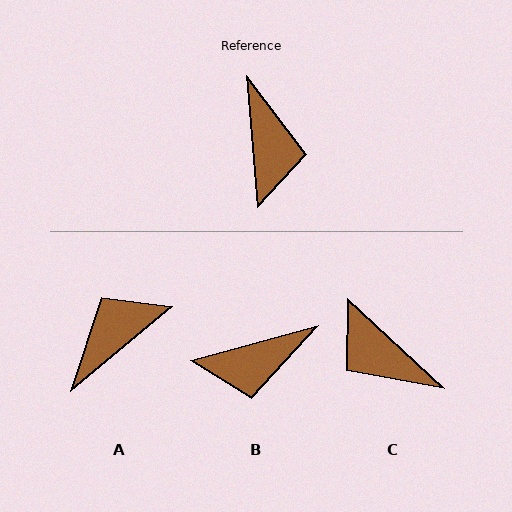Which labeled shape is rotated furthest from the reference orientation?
C, about 138 degrees away.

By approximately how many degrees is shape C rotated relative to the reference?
Approximately 138 degrees clockwise.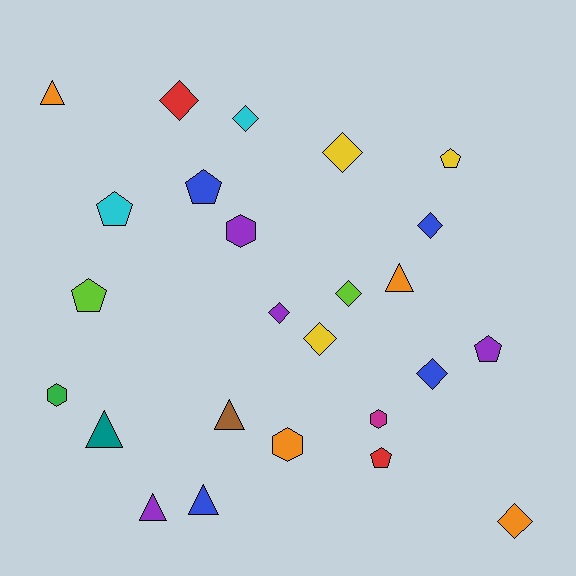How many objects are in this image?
There are 25 objects.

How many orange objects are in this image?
There are 4 orange objects.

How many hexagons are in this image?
There are 4 hexagons.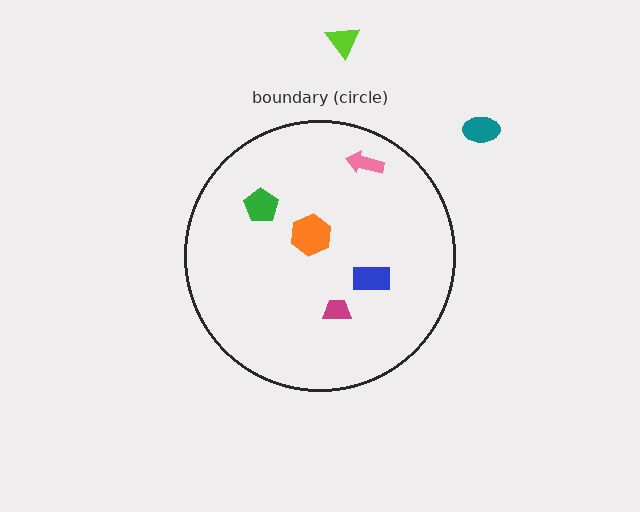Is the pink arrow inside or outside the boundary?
Inside.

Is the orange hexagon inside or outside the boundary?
Inside.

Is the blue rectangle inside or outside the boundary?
Inside.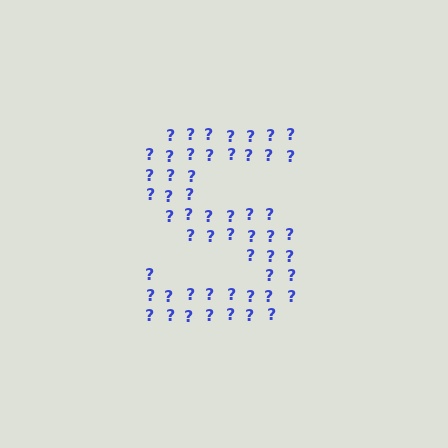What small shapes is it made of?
It is made of small question marks.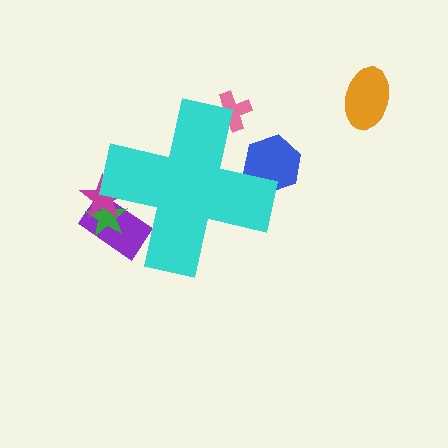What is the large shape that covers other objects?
A cyan cross.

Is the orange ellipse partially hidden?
No, the orange ellipse is fully visible.